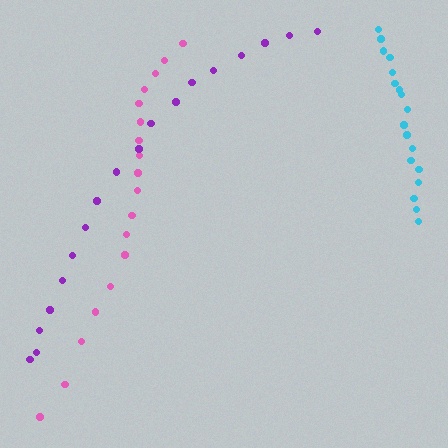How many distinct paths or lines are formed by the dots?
There are 3 distinct paths.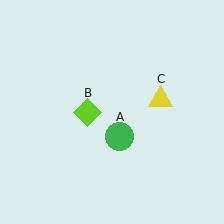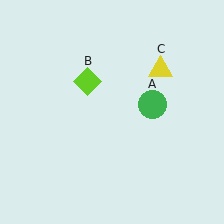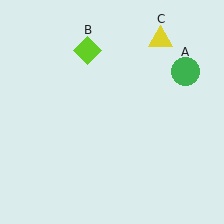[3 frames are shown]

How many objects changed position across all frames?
3 objects changed position: green circle (object A), lime diamond (object B), yellow triangle (object C).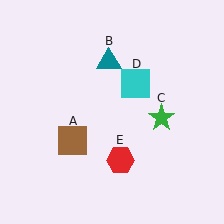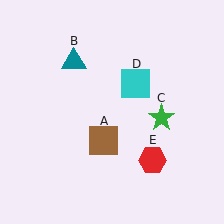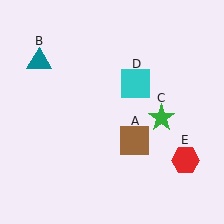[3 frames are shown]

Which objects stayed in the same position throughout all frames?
Green star (object C) and cyan square (object D) remained stationary.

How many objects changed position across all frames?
3 objects changed position: brown square (object A), teal triangle (object B), red hexagon (object E).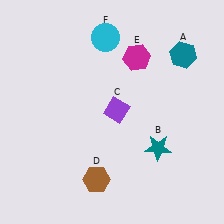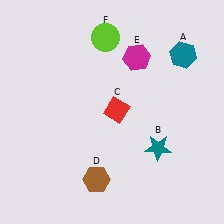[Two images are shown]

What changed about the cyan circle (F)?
In Image 1, F is cyan. In Image 2, it changed to lime.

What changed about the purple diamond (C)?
In Image 1, C is purple. In Image 2, it changed to red.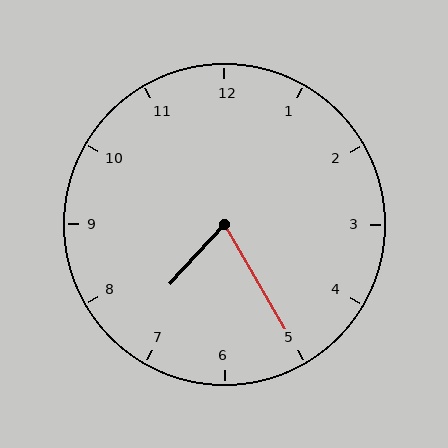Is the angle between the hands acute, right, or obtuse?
It is acute.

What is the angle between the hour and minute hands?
Approximately 72 degrees.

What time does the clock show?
7:25.